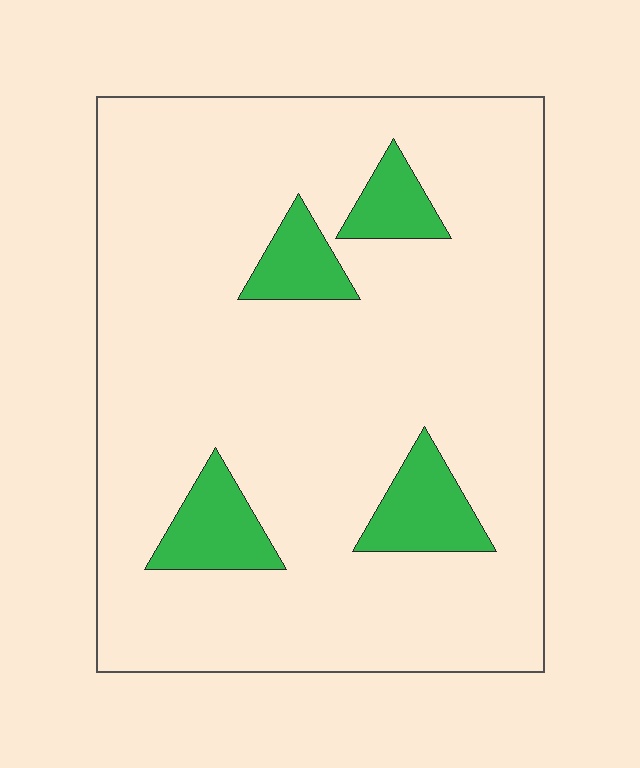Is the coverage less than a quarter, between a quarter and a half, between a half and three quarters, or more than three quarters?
Less than a quarter.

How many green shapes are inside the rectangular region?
4.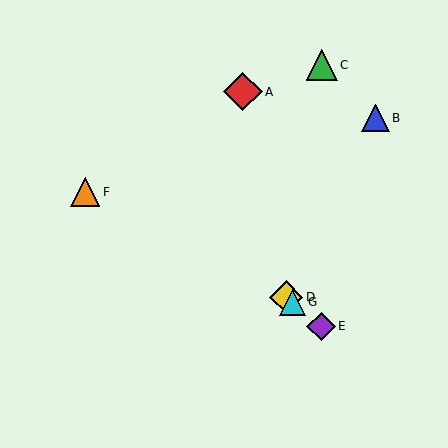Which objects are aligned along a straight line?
Objects D, E, G are aligned along a straight line.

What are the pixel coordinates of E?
Object E is at (321, 326).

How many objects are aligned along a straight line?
3 objects (D, E, G) are aligned along a straight line.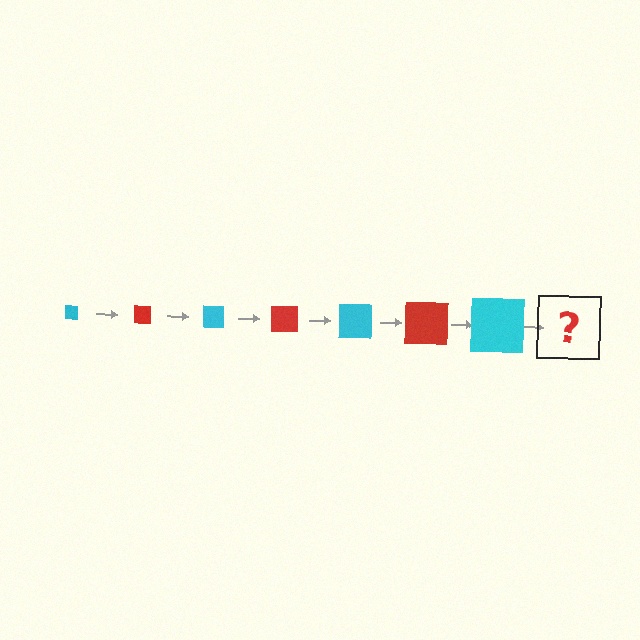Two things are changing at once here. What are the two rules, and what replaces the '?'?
The two rules are that the square grows larger each step and the color cycles through cyan and red. The '?' should be a red square, larger than the previous one.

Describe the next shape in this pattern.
It should be a red square, larger than the previous one.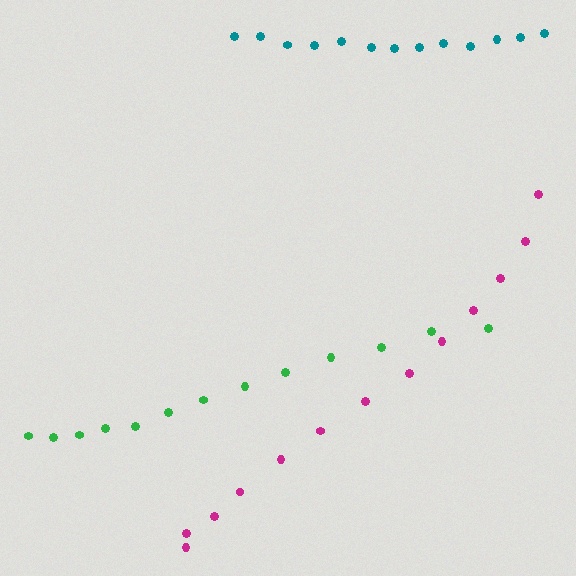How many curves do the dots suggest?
There are 3 distinct paths.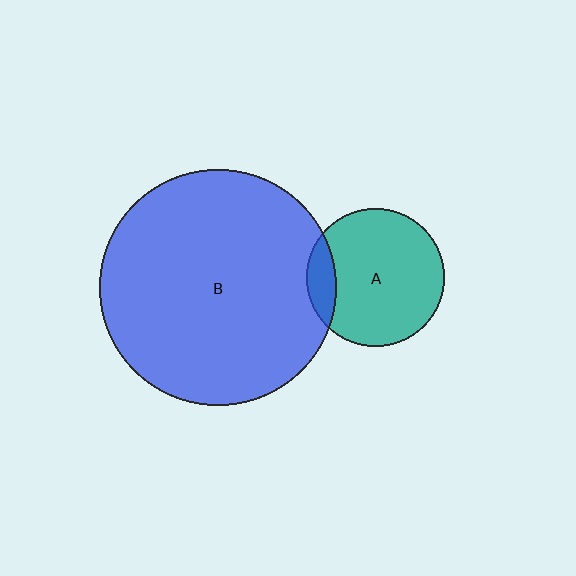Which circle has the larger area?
Circle B (blue).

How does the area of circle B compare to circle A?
Approximately 3.0 times.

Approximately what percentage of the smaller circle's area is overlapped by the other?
Approximately 15%.